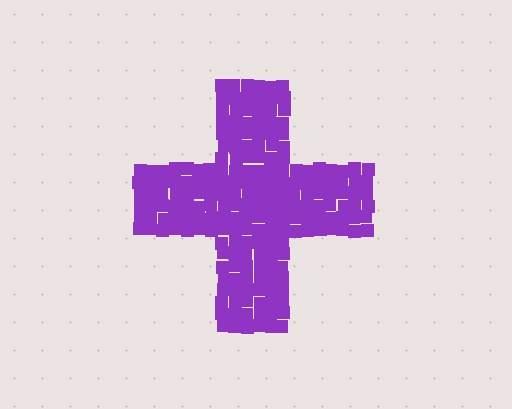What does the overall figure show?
The overall figure shows a cross.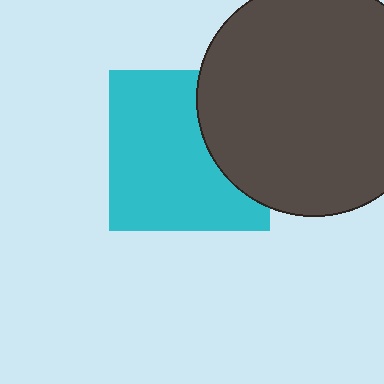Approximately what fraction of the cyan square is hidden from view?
Roughly 31% of the cyan square is hidden behind the dark gray circle.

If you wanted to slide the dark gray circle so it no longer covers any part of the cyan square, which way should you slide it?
Slide it right — that is the most direct way to separate the two shapes.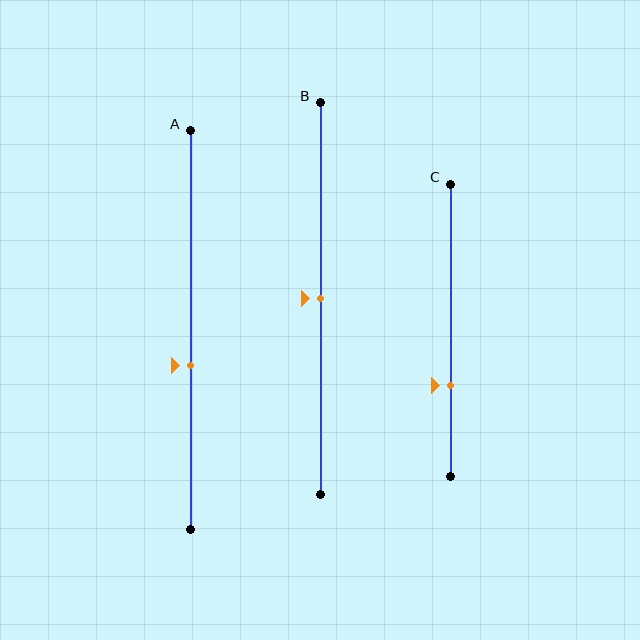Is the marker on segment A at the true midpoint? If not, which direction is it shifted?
No, the marker on segment A is shifted downward by about 9% of the segment length.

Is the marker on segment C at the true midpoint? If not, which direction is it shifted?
No, the marker on segment C is shifted downward by about 19% of the segment length.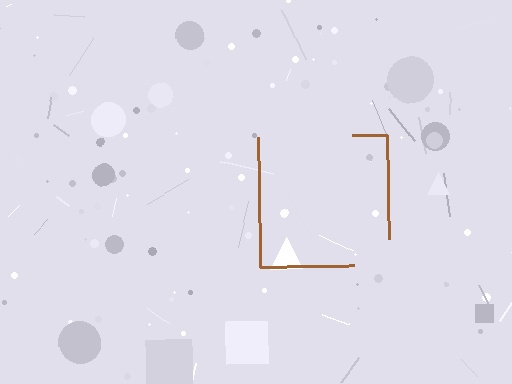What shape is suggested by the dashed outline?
The dashed outline suggests a square.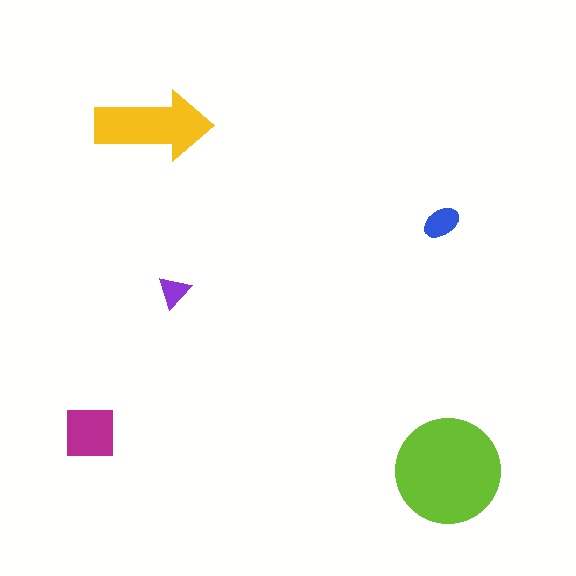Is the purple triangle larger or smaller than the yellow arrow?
Smaller.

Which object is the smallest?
The purple triangle.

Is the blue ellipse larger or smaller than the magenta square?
Smaller.